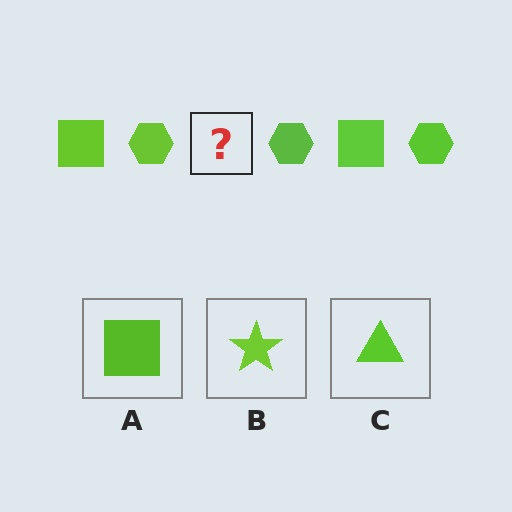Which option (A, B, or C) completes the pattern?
A.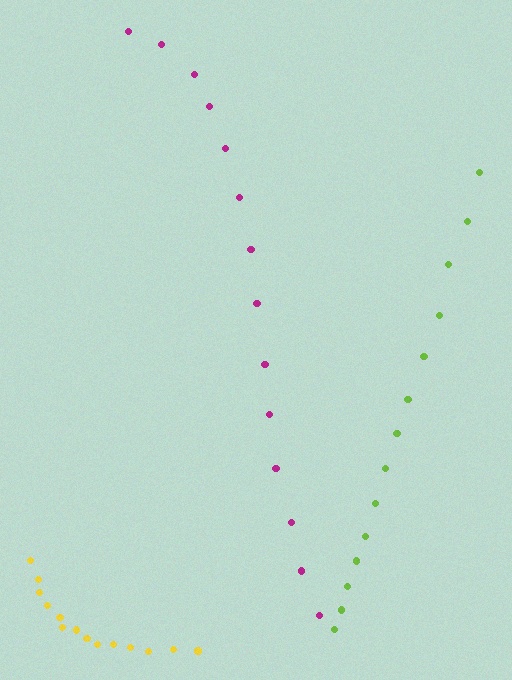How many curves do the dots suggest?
There are 3 distinct paths.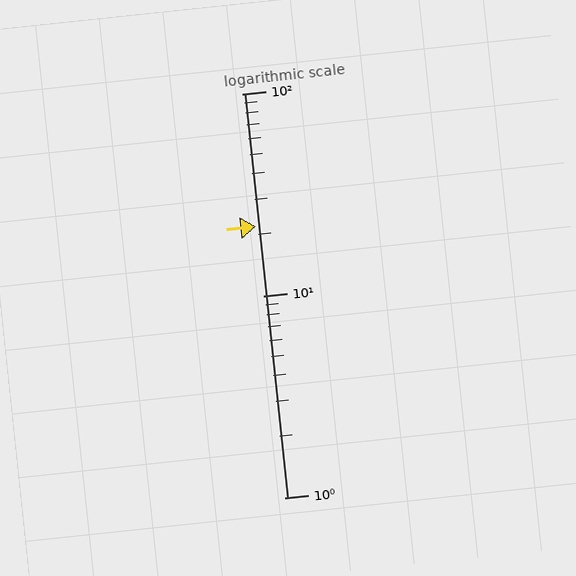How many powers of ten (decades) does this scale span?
The scale spans 2 decades, from 1 to 100.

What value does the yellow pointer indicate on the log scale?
The pointer indicates approximately 22.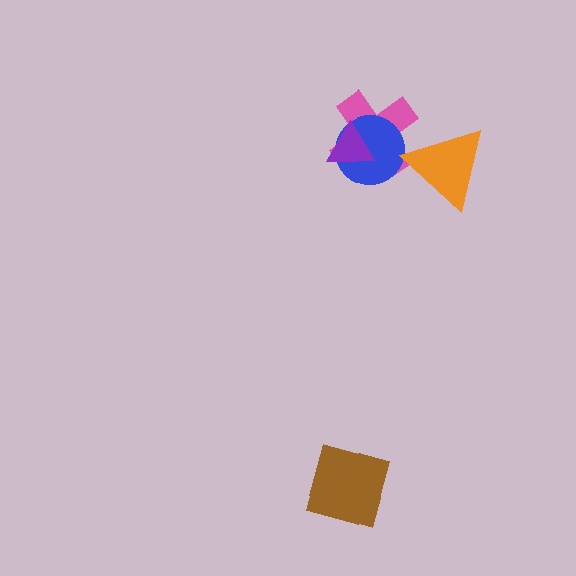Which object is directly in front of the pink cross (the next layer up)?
The blue circle is directly in front of the pink cross.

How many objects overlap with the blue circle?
2 objects overlap with the blue circle.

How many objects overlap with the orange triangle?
1 object overlaps with the orange triangle.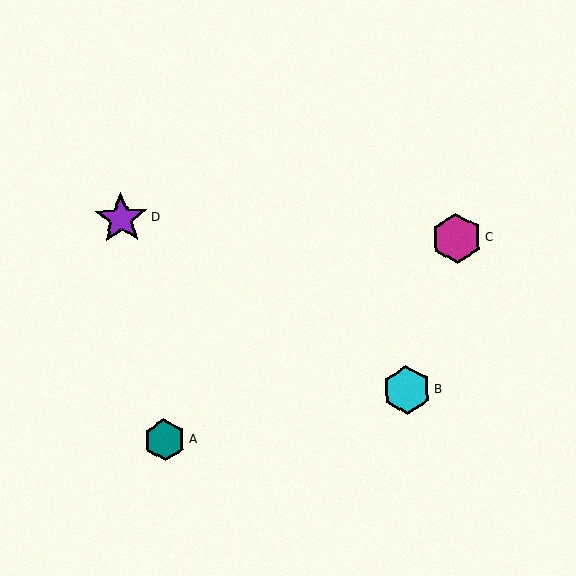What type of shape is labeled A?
Shape A is a teal hexagon.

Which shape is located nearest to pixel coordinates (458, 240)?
The magenta hexagon (labeled C) at (457, 238) is nearest to that location.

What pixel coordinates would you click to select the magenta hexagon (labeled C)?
Click at (457, 238) to select the magenta hexagon C.